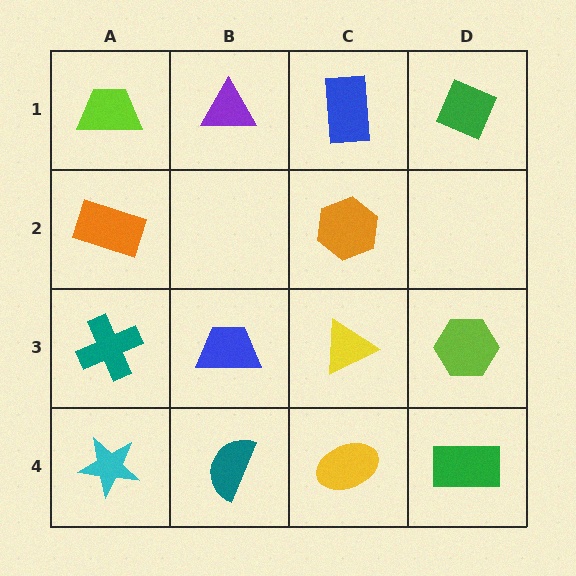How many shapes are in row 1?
4 shapes.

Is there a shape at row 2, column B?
No, that cell is empty.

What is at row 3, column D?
A lime hexagon.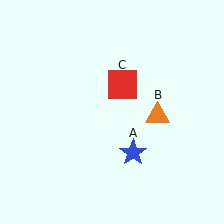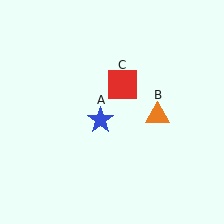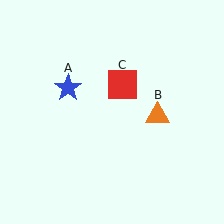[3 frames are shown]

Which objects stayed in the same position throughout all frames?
Orange triangle (object B) and red square (object C) remained stationary.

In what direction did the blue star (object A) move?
The blue star (object A) moved up and to the left.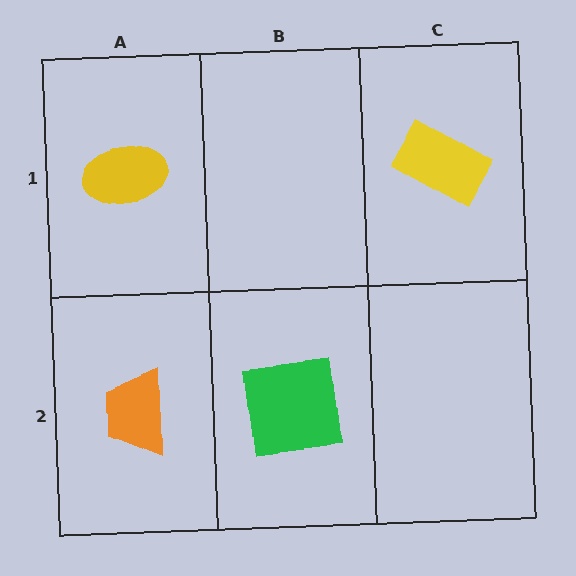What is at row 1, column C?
A yellow rectangle.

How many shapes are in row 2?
2 shapes.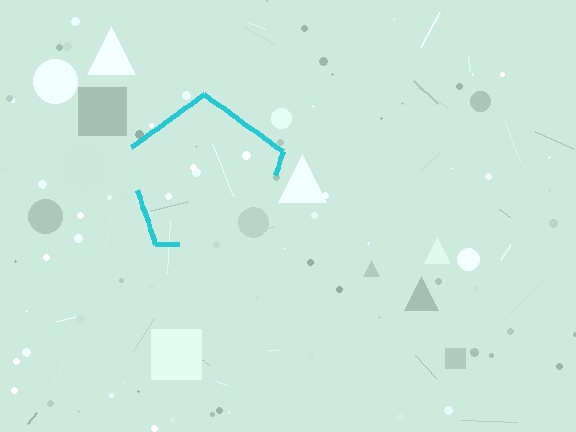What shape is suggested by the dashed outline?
The dashed outline suggests a pentagon.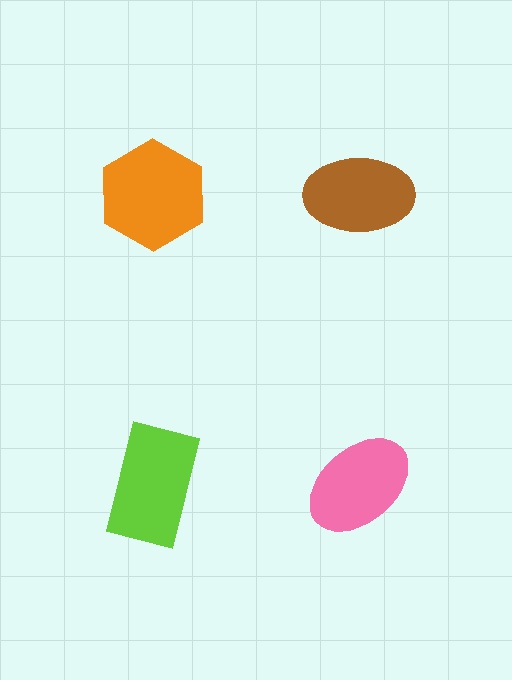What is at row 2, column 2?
A pink ellipse.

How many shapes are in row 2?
2 shapes.